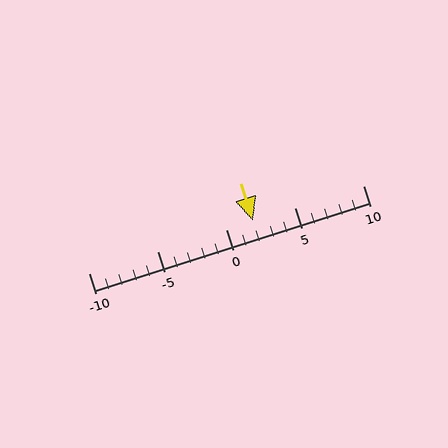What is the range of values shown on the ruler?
The ruler shows values from -10 to 10.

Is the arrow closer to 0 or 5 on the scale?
The arrow is closer to 0.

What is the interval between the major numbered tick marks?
The major tick marks are spaced 5 units apart.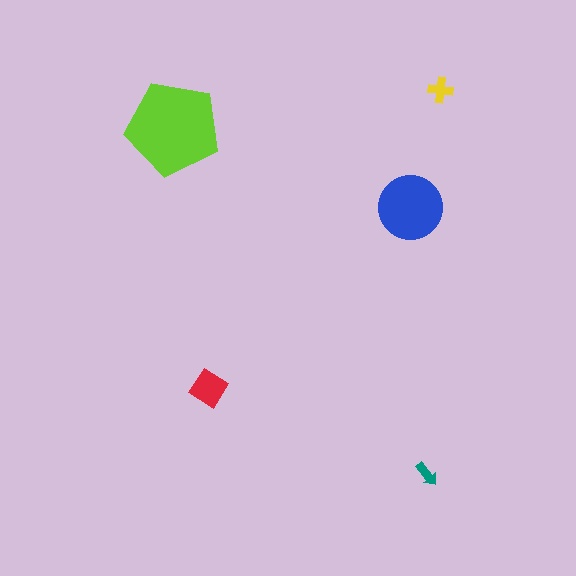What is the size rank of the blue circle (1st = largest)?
2nd.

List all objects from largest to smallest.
The lime pentagon, the blue circle, the red diamond, the yellow cross, the teal arrow.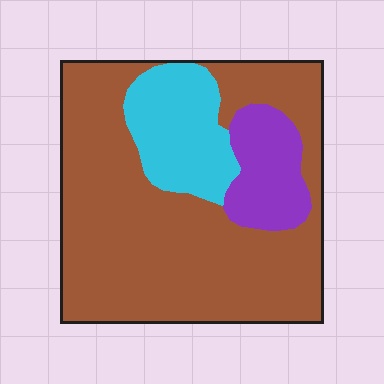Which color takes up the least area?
Purple, at roughly 10%.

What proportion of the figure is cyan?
Cyan takes up about one sixth (1/6) of the figure.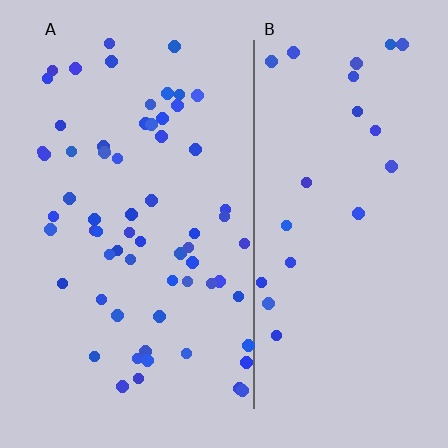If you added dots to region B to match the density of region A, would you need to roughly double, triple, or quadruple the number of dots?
Approximately triple.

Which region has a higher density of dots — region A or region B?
A (the left).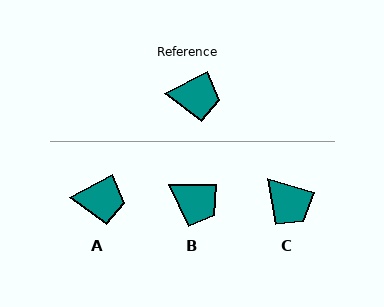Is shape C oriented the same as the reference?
No, it is off by about 44 degrees.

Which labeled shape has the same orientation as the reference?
A.